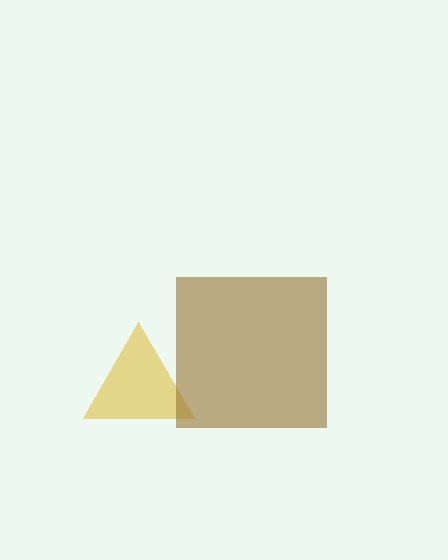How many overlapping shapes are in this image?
There are 2 overlapping shapes in the image.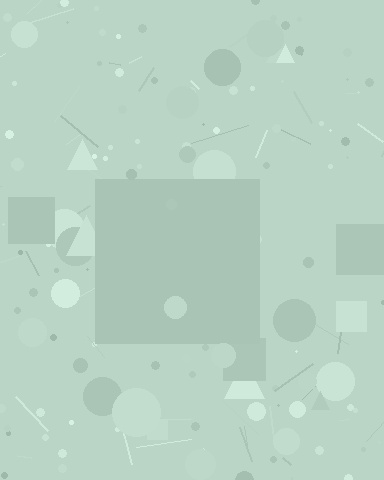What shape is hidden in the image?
A square is hidden in the image.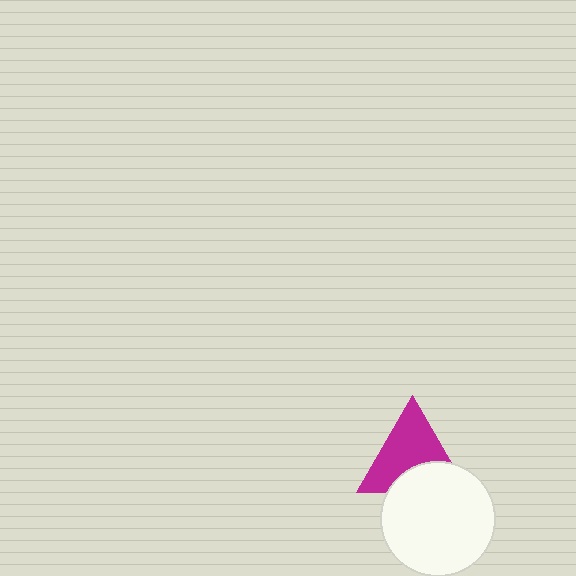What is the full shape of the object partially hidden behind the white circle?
The partially hidden object is a magenta triangle.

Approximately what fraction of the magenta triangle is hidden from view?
Roughly 34% of the magenta triangle is hidden behind the white circle.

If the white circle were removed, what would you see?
You would see the complete magenta triangle.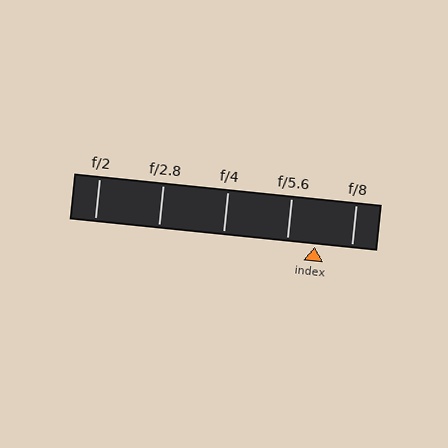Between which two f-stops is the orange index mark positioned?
The index mark is between f/5.6 and f/8.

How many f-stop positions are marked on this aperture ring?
There are 5 f-stop positions marked.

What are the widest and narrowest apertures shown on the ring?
The widest aperture shown is f/2 and the narrowest is f/8.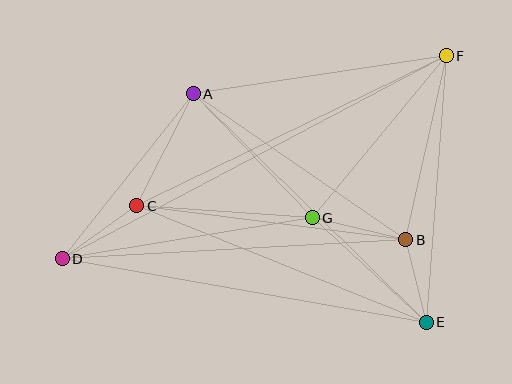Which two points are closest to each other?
Points B and E are closest to each other.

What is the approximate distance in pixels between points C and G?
The distance between C and G is approximately 176 pixels.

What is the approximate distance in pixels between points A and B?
The distance between A and B is approximately 258 pixels.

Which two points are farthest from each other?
Points D and F are farthest from each other.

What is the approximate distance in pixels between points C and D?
The distance between C and D is approximately 91 pixels.